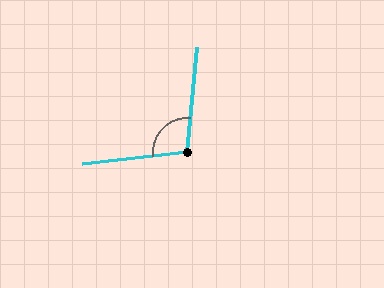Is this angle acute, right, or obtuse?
It is obtuse.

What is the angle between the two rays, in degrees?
Approximately 102 degrees.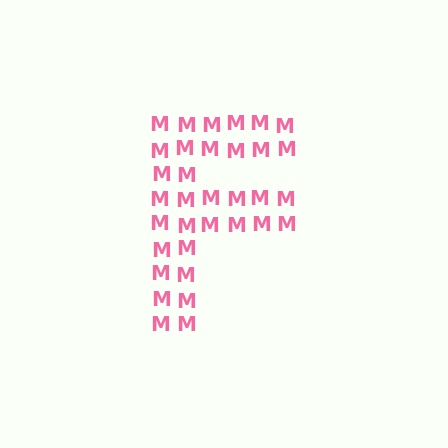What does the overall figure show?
The overall figure shows the letter F.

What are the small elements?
The small elements are letter M's.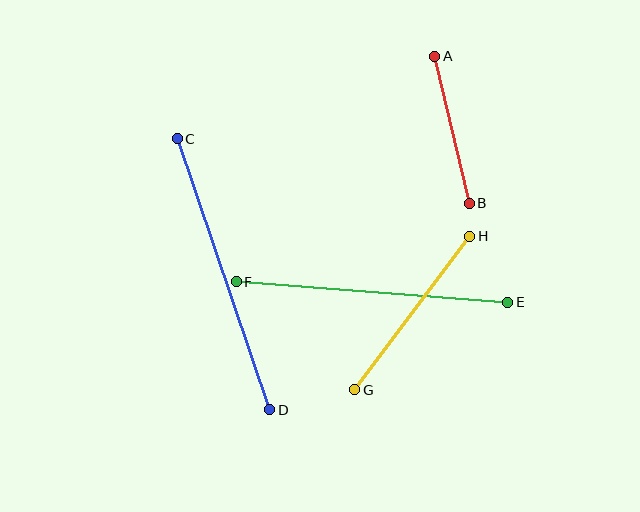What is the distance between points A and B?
The distance is approximately 151 pixels.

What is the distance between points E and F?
The distance is approximately 272 pixels.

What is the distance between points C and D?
The distance is approximately 286 pixels.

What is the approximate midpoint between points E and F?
The midpoint is at approximately (372, 292) pixels.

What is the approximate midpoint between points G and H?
The midpoint is at approximately (412, 313) pixels.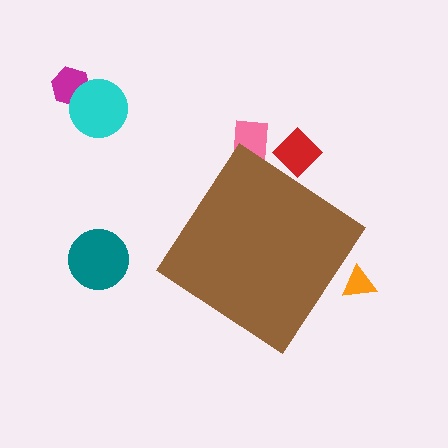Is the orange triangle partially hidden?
Yes, the orange triangle is partially hidden behind the brown diamond.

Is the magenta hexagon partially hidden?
No, the magenta hexagon is fully visible.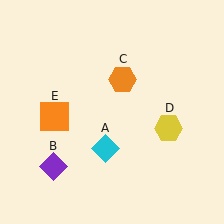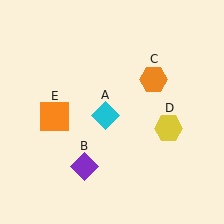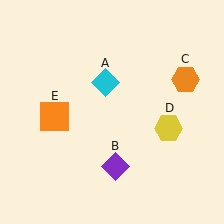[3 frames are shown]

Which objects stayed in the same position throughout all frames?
Yellow hexagon (object D) and orange square (object E) remained stationary.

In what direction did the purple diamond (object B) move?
The purple diamond (object B) moved right.